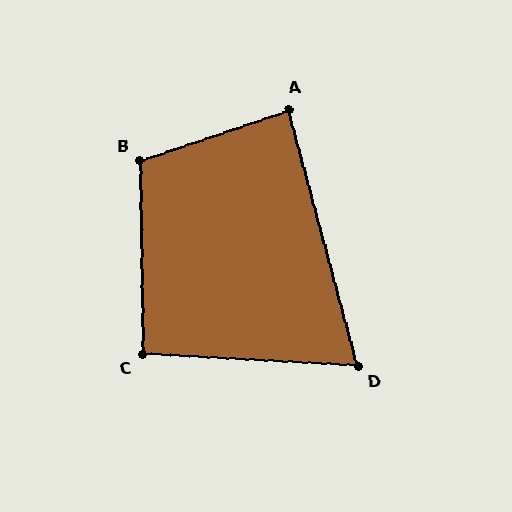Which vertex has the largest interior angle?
B, at approximately 108 degrees.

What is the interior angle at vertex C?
Approximately 94 degrees (approximately right).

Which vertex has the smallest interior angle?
D, at approximately 72 degrees.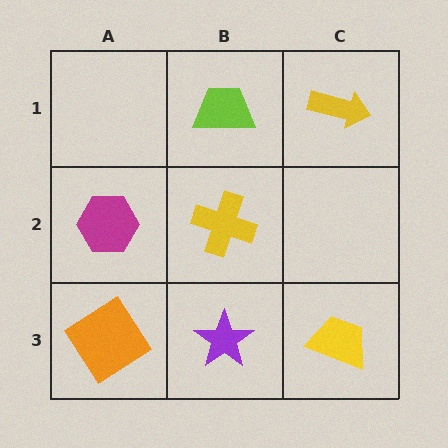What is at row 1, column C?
A yellow arrow.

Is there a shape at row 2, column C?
No, that cell is empty.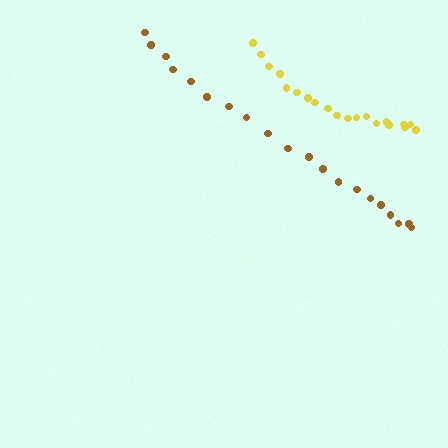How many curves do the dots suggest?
There are 2 distinct paths.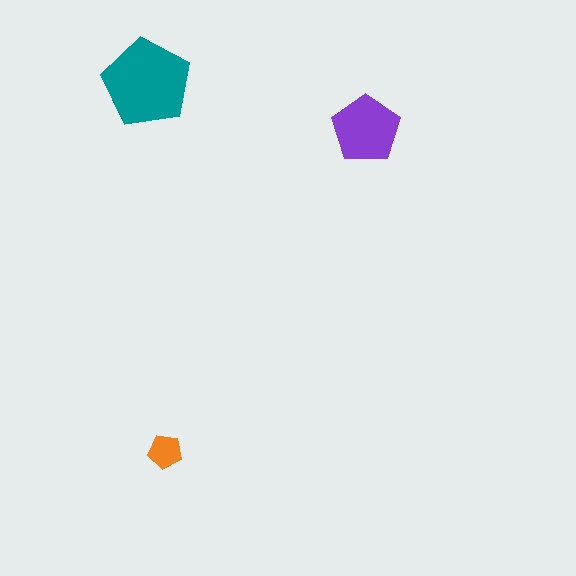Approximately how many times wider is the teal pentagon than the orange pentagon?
About 2.5 times wider.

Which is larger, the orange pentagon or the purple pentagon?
The purple one.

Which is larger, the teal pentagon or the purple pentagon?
The teal one.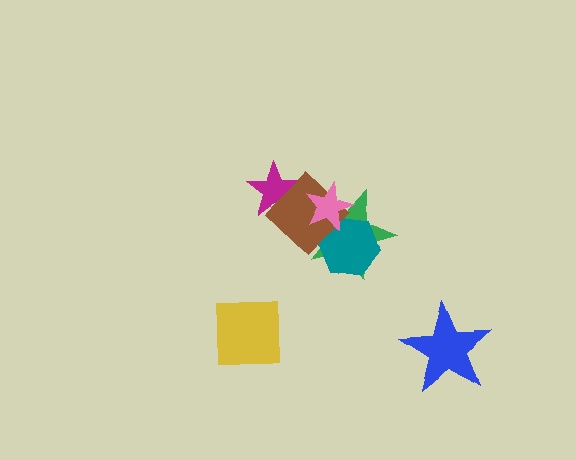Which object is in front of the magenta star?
The brown diamond is in front of the magenta star.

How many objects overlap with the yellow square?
0 objects overlap with the yellow square.